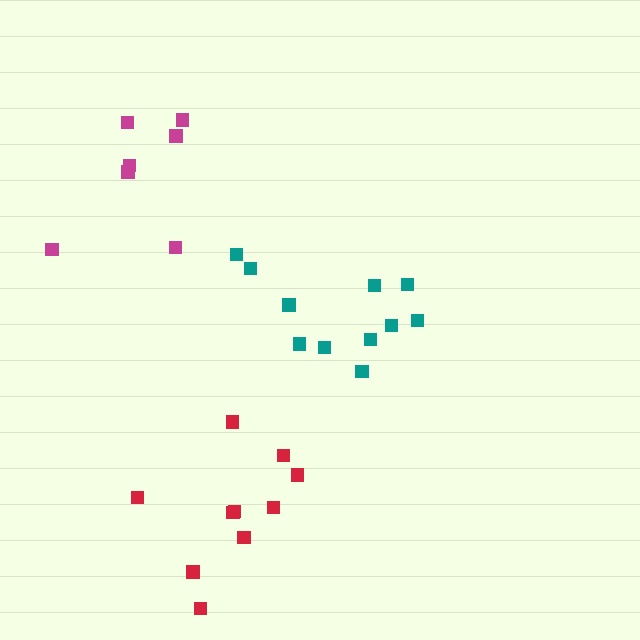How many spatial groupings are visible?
There are 3 spatial groupings.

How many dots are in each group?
Group 1: 7 dots, Group 2: 11 dots, Group 3: 10 dots (28 total).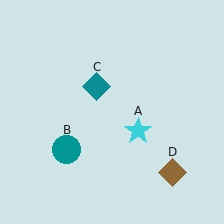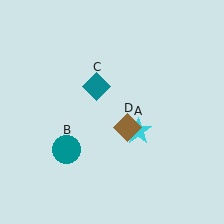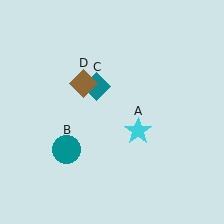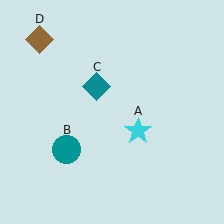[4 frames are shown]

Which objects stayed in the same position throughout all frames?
Cyan star (object A) and teal circle (object B) and teal diamond (object C) remained stationary.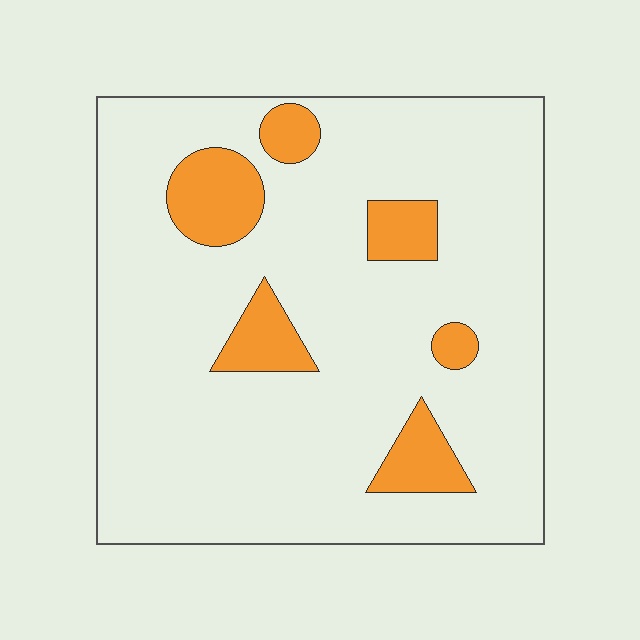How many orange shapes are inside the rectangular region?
6.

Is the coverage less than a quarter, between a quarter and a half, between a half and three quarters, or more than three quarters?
Less than a quarter.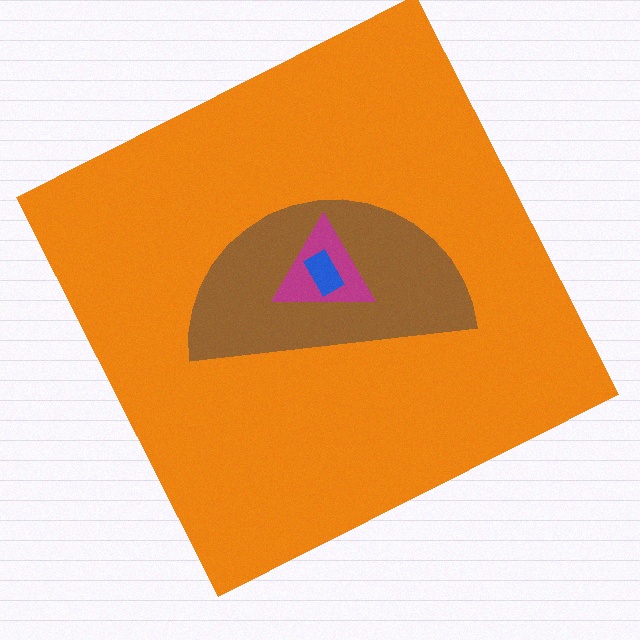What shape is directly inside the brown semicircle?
The magenta triangle.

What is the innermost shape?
The blue rectangle.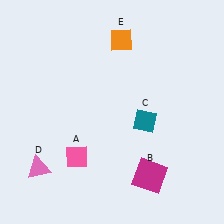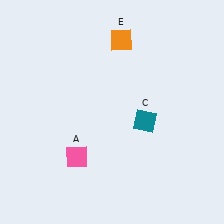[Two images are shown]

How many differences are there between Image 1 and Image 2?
There are 2 differences between the two images.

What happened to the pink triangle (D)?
The pink triangle (D) was removed in Image 2. It was in the bottom-left area of Image 1.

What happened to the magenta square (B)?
The magenta square (B) was removed in Image 2. It was in the bottom-right area of Image 1.